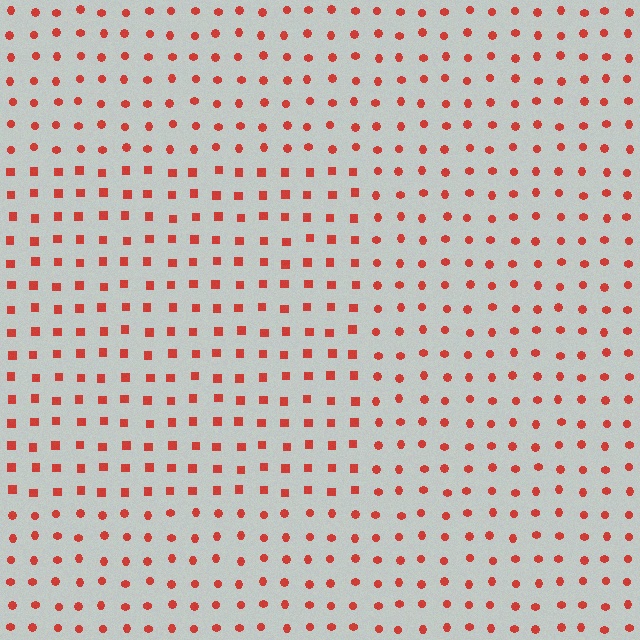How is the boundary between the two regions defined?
The boundary is defined by a change in element shape: squares inside vs. circles outside. All elements share the same color and spacing.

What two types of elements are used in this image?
The image uses squares inside the rectangle region and circles outside it.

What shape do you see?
I see a rectangle.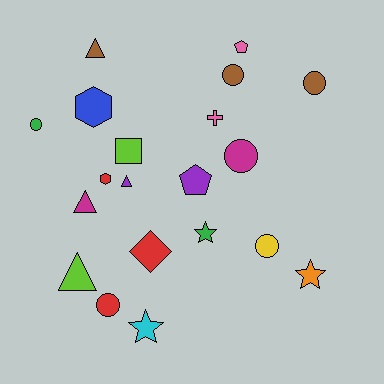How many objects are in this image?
There are 20 objects.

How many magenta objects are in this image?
There are 2 magenta objects.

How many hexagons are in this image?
There are 2 hexagons.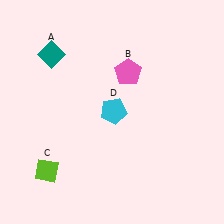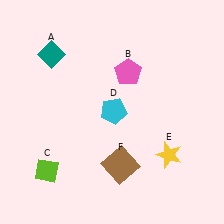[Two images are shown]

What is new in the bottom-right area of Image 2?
A yellow star (E) was added in the bottom-right area of Image 2.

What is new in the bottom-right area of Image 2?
A brown square (F) was added in the bottom-right area of Image 2.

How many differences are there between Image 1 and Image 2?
There are 2 differences between the two images.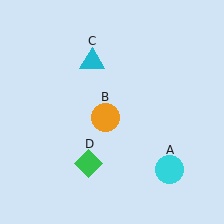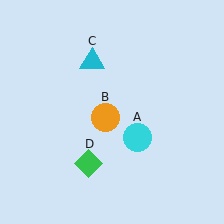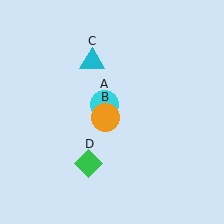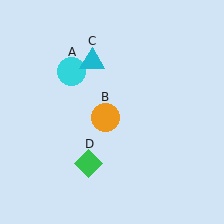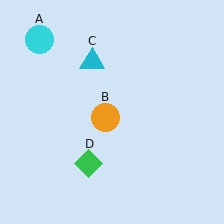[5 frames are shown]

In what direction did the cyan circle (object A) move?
The cyan circle (object A) moved up and to the left.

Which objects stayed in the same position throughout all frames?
Orange circle (object B) and cyan triangle (object C) and green diamond (object D) remained stationary.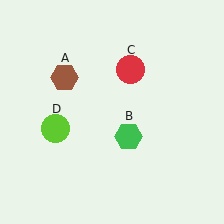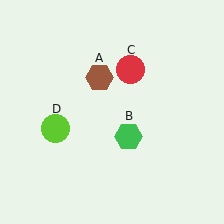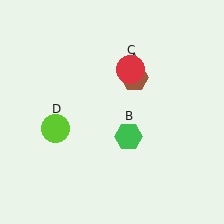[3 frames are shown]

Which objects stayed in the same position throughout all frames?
Green hexagon (object B) and red circle (object C) and lime circle (object D) remained stationary.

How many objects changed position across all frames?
1 object changed position: brown hexagon (object A).